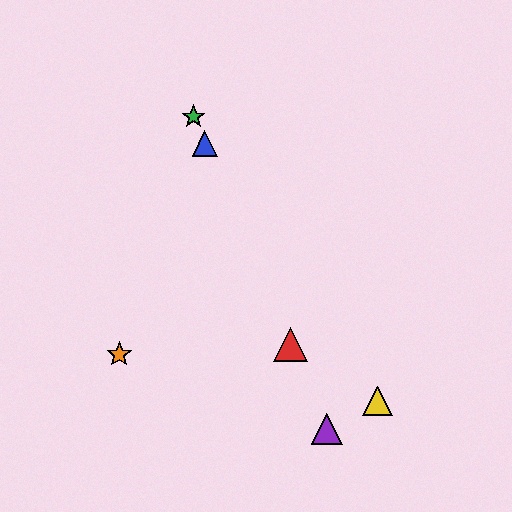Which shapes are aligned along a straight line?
The red triangle, the blue triangle, the green star, the purple triangle are aligned along a straight line.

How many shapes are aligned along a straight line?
4 shapes (the red triangle, the blue triangle, the green star, the purple triangle) are aligned along a straight line.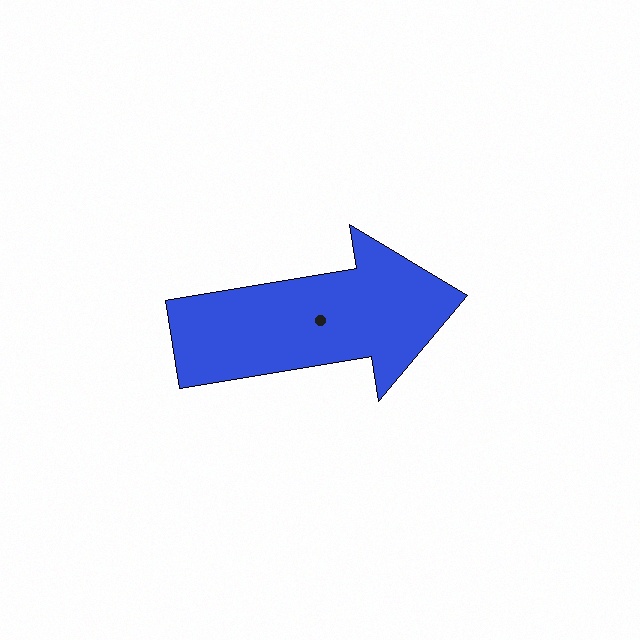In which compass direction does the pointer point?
East.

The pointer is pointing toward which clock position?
Roughly 3 o'clock.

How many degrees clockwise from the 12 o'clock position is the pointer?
Approximately 81 degrees.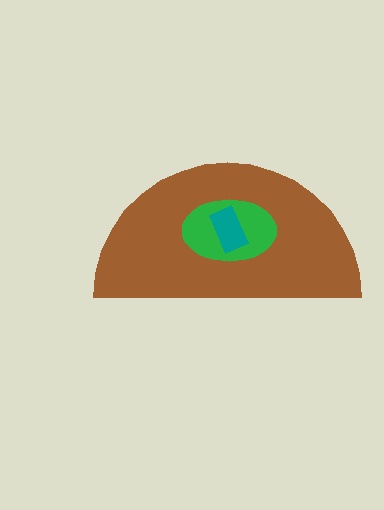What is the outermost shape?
The brown semicircle.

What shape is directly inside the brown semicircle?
The green ellipse.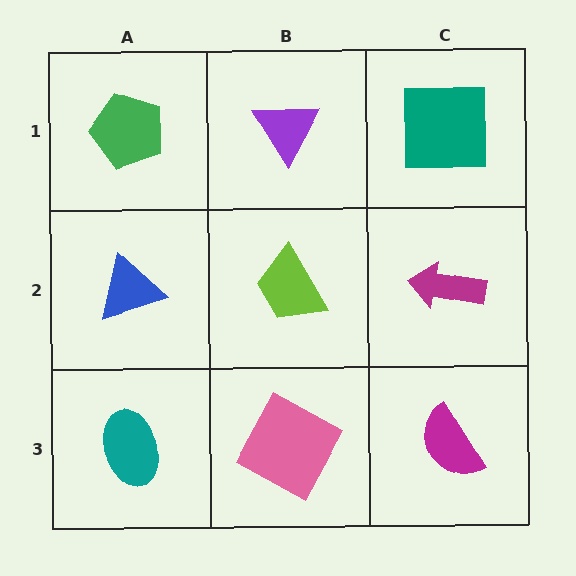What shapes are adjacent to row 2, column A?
A green pentagon (row 1, column A), a teal ellipse (row 3, column A), a lime trapezoid (row 2, column B).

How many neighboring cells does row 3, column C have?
2.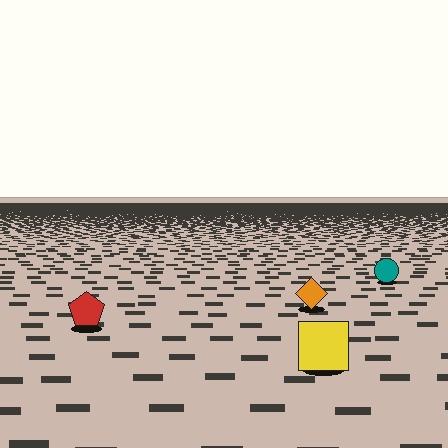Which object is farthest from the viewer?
The teal circle is farthest from the viewer. It appears smaller and the ground texture around it is denser.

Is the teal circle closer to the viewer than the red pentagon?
No. The red pentagon is closer — you can tell from the texture gradient: the ground texture is coarser near it.